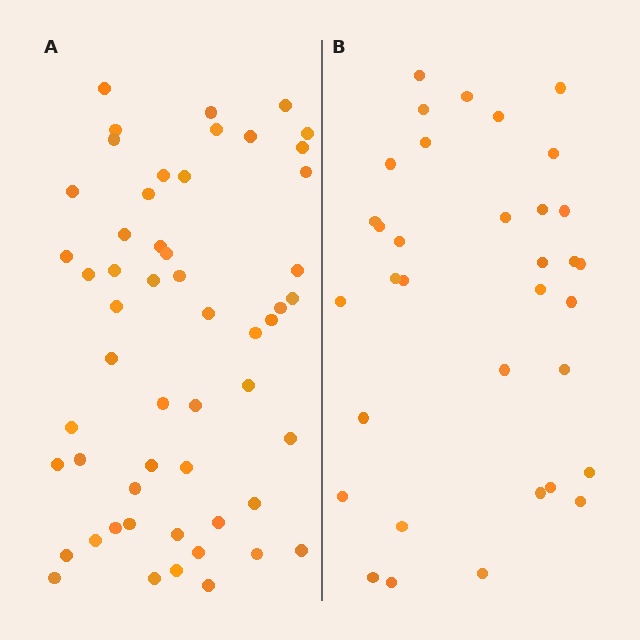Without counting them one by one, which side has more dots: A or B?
Region A (the left region) has more dots.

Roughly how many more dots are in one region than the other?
Region A has approximately 20 more dots than region B.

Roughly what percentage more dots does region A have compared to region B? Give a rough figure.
About 60% more.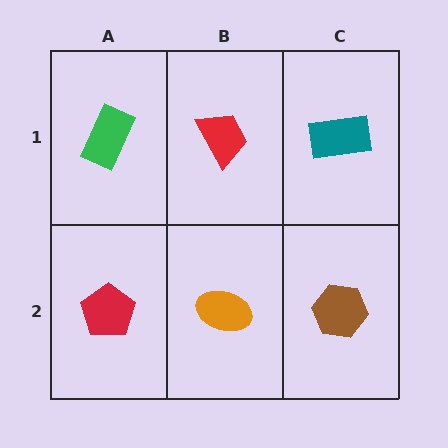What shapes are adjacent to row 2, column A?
A green rectangle (row 1, column A), an orange ellipse (row 2, column B).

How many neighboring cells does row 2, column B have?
3.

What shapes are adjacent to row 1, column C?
A brown hexagon (row 2, column C), a red trapezoid (row 1, column B).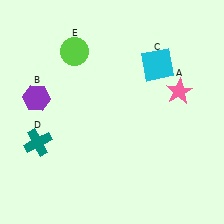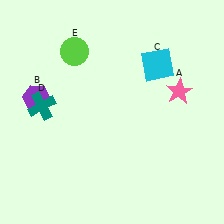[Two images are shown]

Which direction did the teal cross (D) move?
The teal cross (D) moved up.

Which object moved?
The teal cross (D) moved up.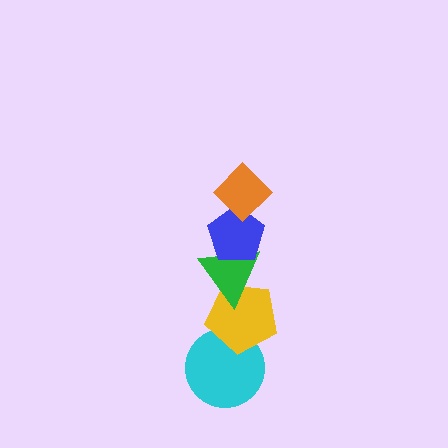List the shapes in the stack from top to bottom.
From top to bottom: the orange diamond, the blue pentagon, the green triangle, the yellow pentagon, the cyan circle.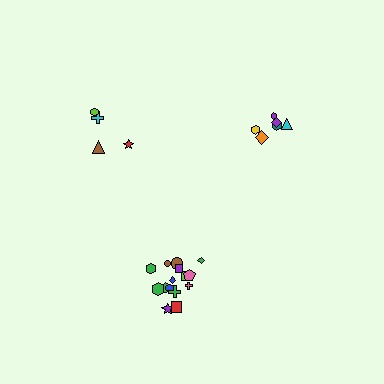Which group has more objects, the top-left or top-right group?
The top-right group.